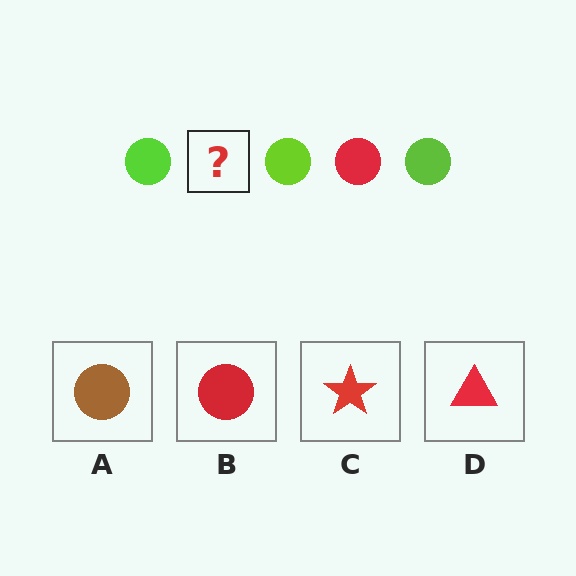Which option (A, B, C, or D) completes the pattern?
B.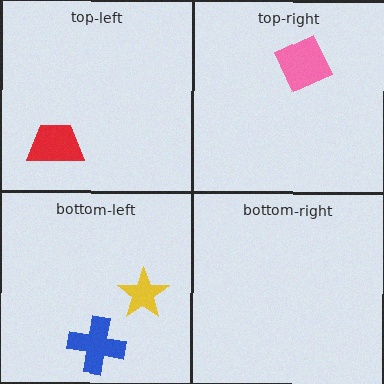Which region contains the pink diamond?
The top-right region.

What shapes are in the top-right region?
The pink diamond.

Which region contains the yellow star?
The bottom-left region.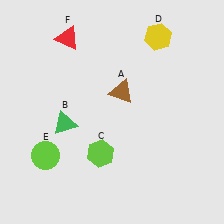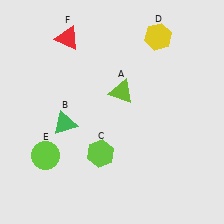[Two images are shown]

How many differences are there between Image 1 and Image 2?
There is 1 difference between the two images.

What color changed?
The triangle (A) changed from brown in Image 1 to lime in Image 2.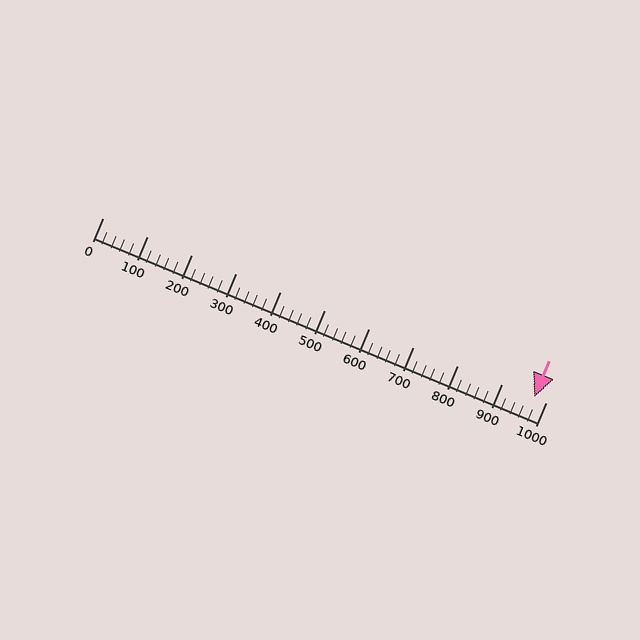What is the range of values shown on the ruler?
The ruler shows values from 0 to 1000.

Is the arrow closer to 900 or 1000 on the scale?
The arrow is closer to 1000.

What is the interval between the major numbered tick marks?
The major tick marks are spaced 100 units apart.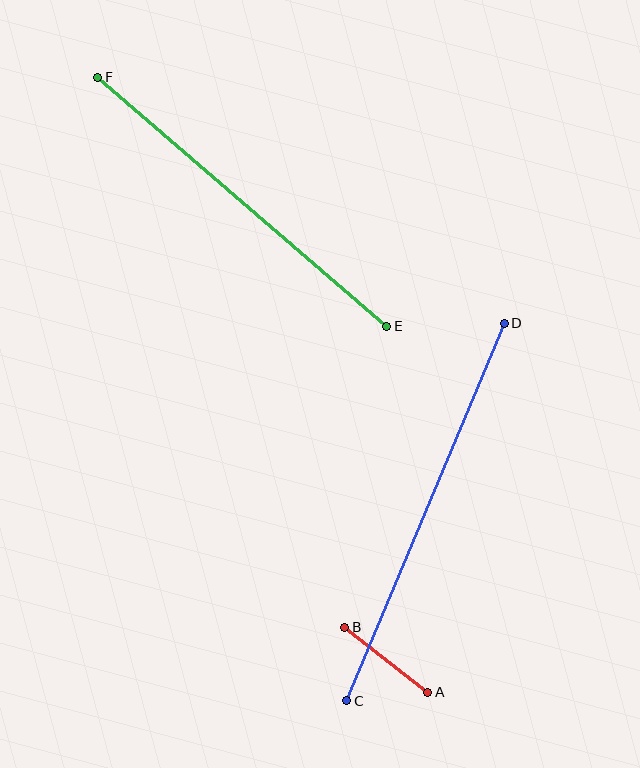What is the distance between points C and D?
The distance is approximately 409 pixels.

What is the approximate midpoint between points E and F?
The midpoint is at approximately (242, 202) pixels.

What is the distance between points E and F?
The distance is approximately 381 pixels.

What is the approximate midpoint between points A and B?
The midpoint is at approximately (386, 660) pixels.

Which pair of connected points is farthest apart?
Points C and D are farthest apart.